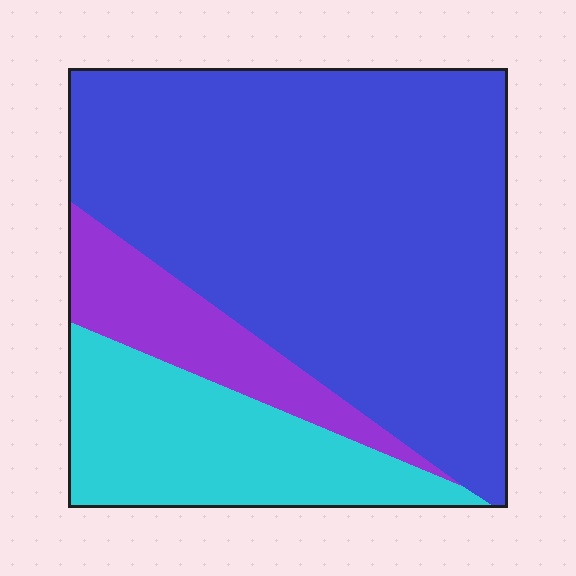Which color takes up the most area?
Blue, at roughly 65%.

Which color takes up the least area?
Purple, at roughly 10%.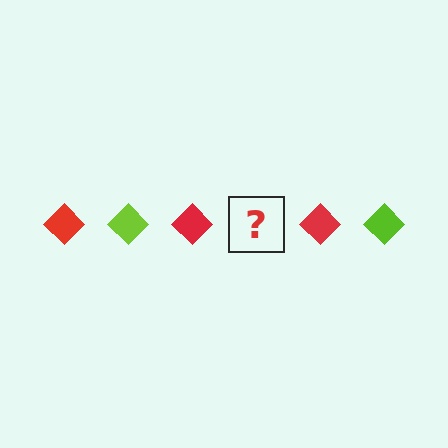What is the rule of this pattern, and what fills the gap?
The rule is that the pattern cycles through red, lime diamonds. The gap should be filled with a lime diamond.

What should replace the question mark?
The question mark should be replaced with a lime diamond.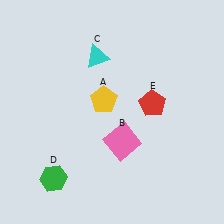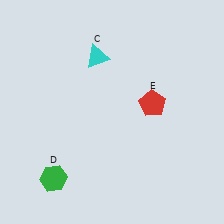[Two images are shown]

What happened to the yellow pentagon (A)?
The yellow pentagon (A) was removed in Image 2. It was in the top-left area of Image 1.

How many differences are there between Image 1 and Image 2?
There are 2 differences between the two images.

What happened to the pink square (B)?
The pink square (B) was removed in Image 2. It was in the bottom-right area of Image 1.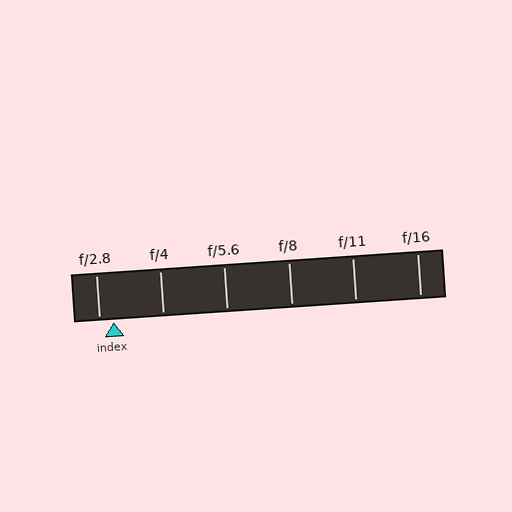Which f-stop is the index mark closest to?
The index mark is closest to f/2.8.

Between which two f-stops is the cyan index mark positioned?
The index mark is between f/2.8 and f/4.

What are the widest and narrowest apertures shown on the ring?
The widest aperture shown is f/2.8 and the narrowest is f/16.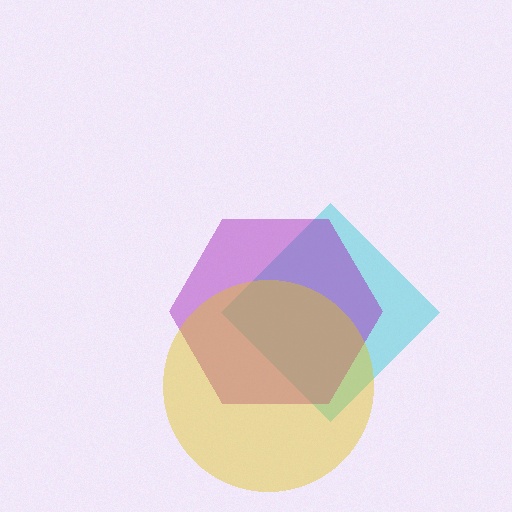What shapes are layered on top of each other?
The layered shapes are: a cyan diamond, a purple hexagon, a yellow circle.